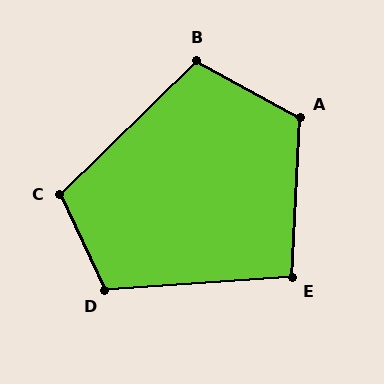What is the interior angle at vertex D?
Approximately 111 degrees (obtuse).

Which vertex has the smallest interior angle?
E, at approximately 97 degrees.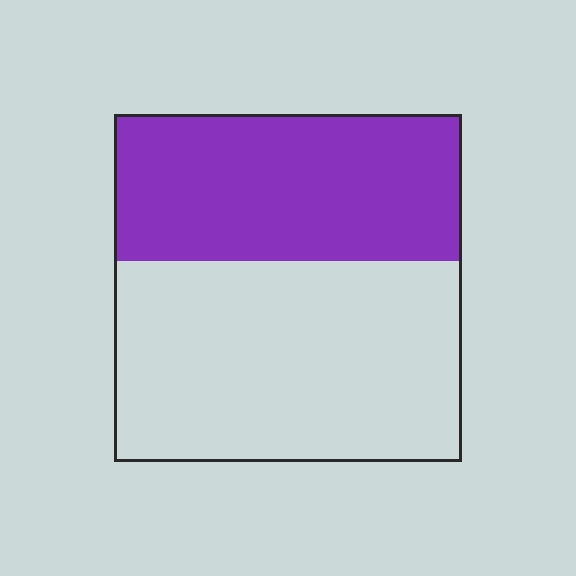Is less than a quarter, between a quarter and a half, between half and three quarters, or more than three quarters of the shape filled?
Between a quarter and a half.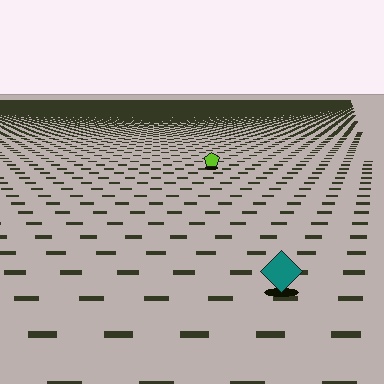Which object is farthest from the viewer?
The lime pentagon is farthest from the viewer. It appears smaller and the ground texture around it is denser.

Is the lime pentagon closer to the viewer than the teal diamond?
No. The teal diamond is closer — you can tell from the texture gradient: the ground texture is coarser near it.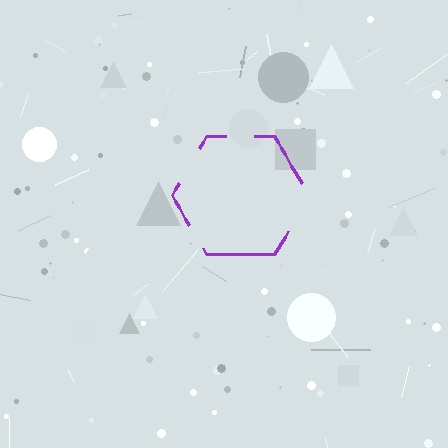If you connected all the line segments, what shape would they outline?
They would outline a hexagon.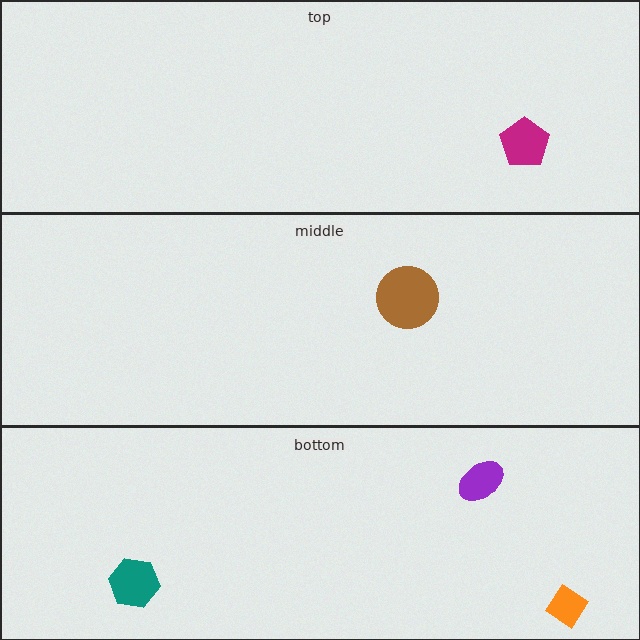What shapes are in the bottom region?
The teal hexagon, the purple ellipse, the orange diamond.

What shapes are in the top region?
The magenta pentagon.